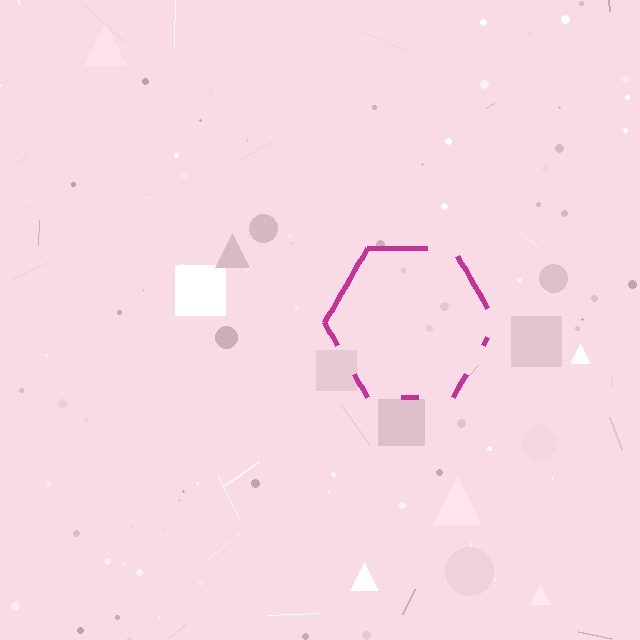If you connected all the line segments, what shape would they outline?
They would outline a hexagon.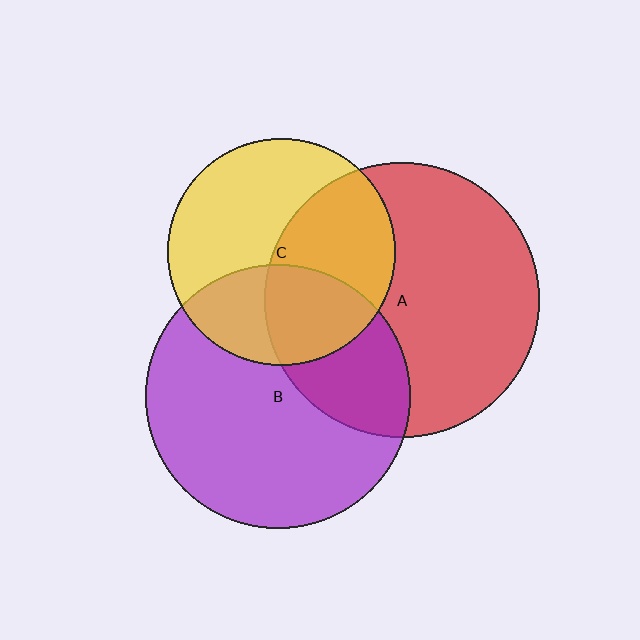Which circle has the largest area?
Circle A (red).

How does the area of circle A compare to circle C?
Approximately 1.5 times.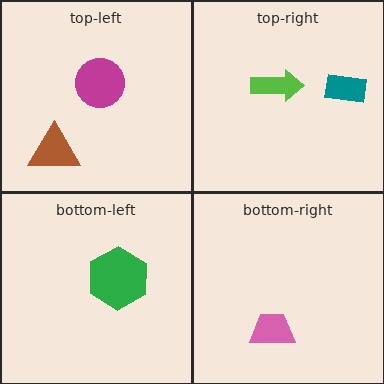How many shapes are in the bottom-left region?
1.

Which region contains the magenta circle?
The top-left region.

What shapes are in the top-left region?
The brown triangle, the magenta circle.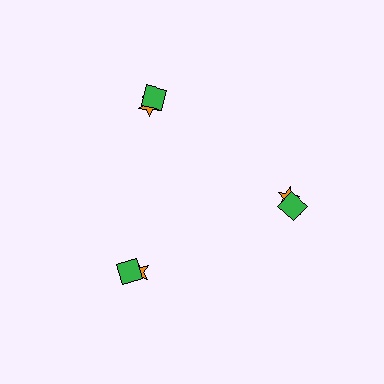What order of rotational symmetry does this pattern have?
This pattern has 3-fold rotational symmetry.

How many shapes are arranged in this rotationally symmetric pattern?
There are 6 shapes, arranged in 3 groups of 2.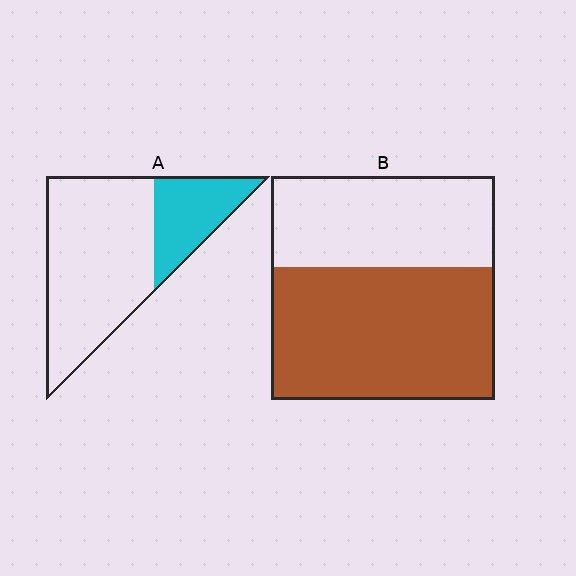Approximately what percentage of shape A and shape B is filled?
A is approximately 25% and B is approximately 60%.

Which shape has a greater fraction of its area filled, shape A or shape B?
Shape B.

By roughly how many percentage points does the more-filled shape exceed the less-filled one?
By roughly 30 percentage points (B over A).